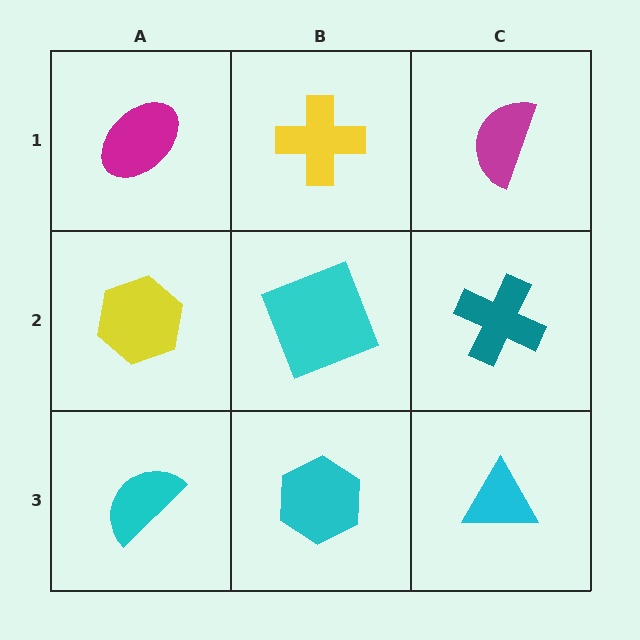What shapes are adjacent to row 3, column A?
A yellow hexagon (row 2, column A), a cyan hexagon (row 3, column B).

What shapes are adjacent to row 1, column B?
A cyan square (row 2, column B), a magenta ellipse (row 1, column A), a magenta semicircle (row 1, column C).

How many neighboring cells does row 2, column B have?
4.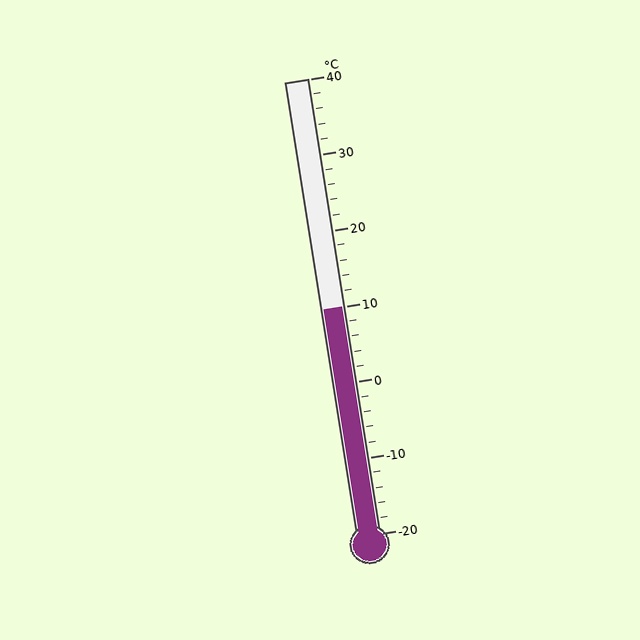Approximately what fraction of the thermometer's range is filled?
The thermometer is filled to approximately 50% of its range.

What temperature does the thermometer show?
The thermometer shows approximately 10°C.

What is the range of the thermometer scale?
The thermometer scale ranges from -20°C to 40°C.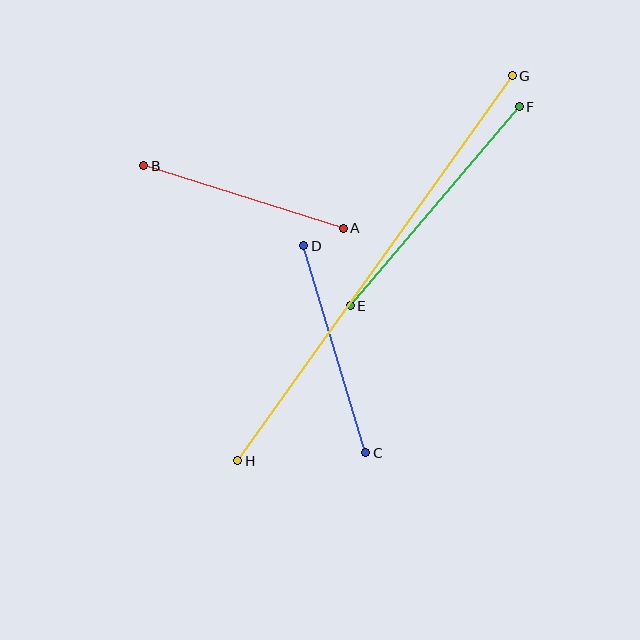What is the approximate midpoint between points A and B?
The midpoint is at approximately (243, 197) pixels.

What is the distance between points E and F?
The distance is approximately 261 pixels.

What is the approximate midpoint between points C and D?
The midpoint is at approximately (335, 349) pixels.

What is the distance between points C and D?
The distance is approximately 216 pixels.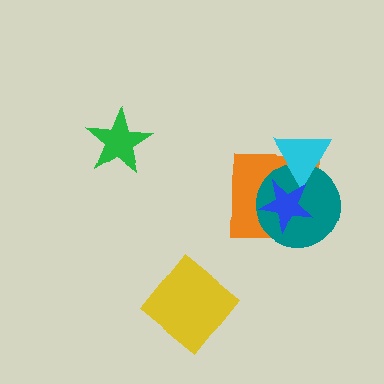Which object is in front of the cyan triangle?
The blue star is in front of the cyan triangle.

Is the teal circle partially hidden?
Yes, it is partially covered by another shape.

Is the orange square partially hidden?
Yes, it is partially covered by another shape.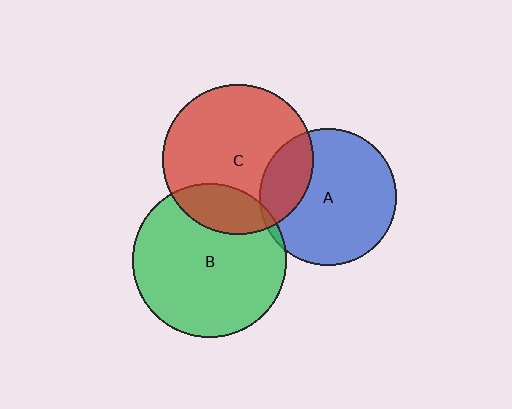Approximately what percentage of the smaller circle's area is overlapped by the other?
Approximately 5%.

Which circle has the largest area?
Circle B (green).